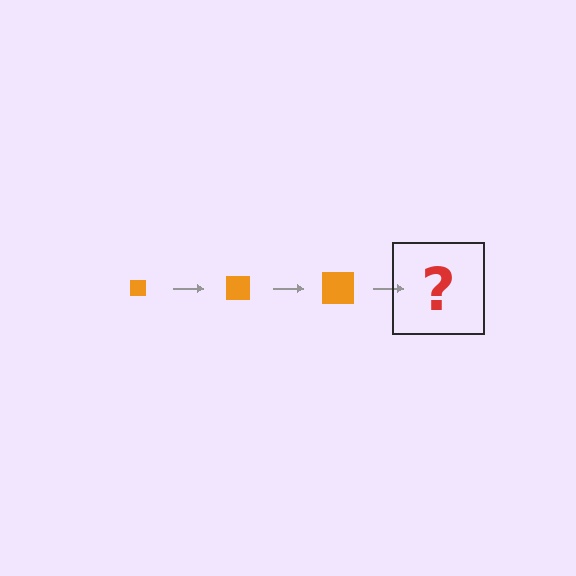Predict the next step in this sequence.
The next step is an orange square, larger than the previous one.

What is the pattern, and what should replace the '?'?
The pattern is that the square gets progressively larger each step. The '?' should be an orange square, larger than the previous one.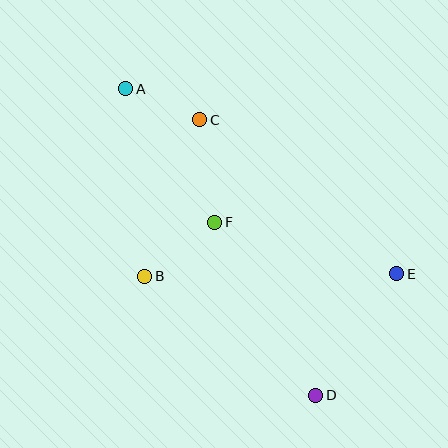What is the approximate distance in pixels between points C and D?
The distance between C and D is approximately 299 pixels.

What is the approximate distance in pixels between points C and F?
The distance between C and F is approximately 104 pixels.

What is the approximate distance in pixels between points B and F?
The distance between B and F is approximately 88 pixels.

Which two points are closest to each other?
Points A and C are closest to each other.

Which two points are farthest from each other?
Points A and D are farthest from each other.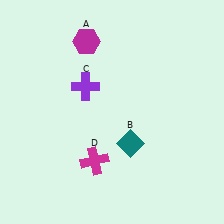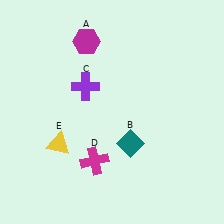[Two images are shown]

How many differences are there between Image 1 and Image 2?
There is 1 difference between the two images.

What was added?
A yellow triangle (E) was added in Image 2.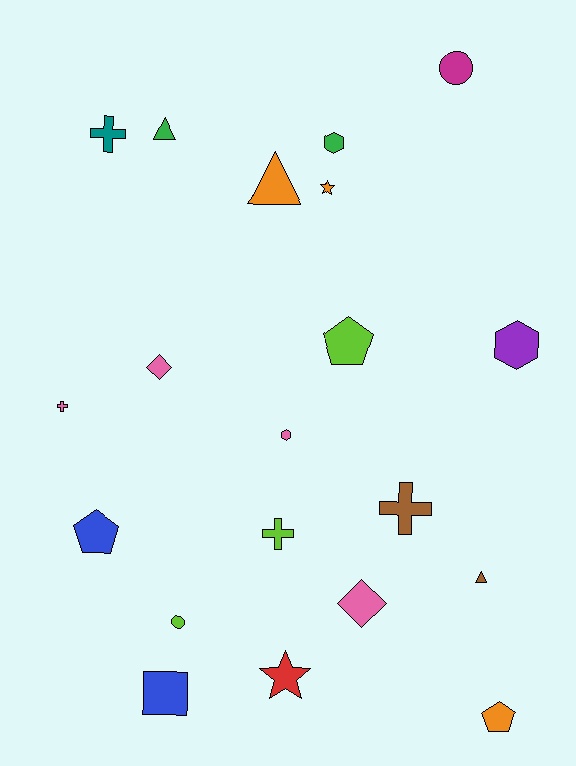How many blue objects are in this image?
There are 2 blue objects.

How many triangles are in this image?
There are 3 triangles.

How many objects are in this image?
There are 20 objects.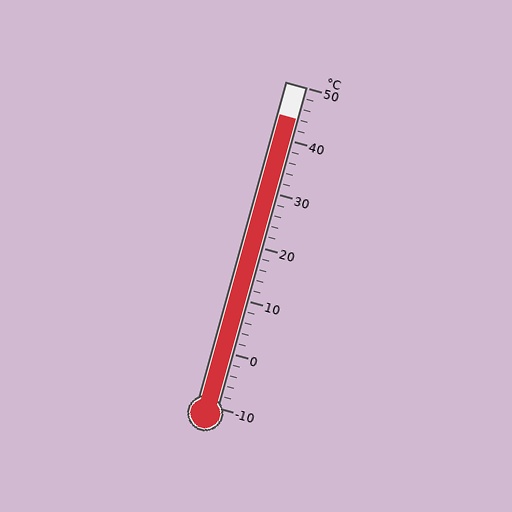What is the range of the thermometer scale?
The thermometer scale ranges from -10°C to 50°C.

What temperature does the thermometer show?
The thermometer shows approximately 44°C.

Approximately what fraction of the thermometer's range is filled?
The thermometer is filled to approximately 90% of its range.